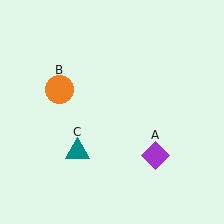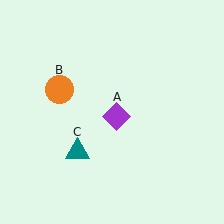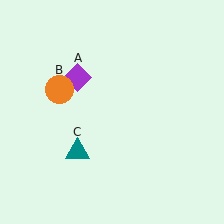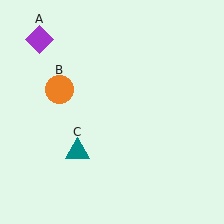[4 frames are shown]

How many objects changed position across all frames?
1 object changed position: purple diamond (object A).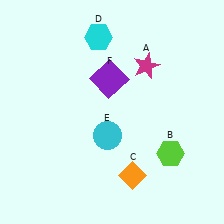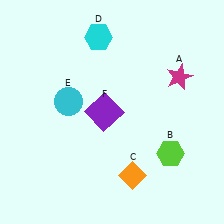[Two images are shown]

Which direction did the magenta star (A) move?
The magenta star (A) moved right.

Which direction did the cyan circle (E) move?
The cyan circle (E) moved left.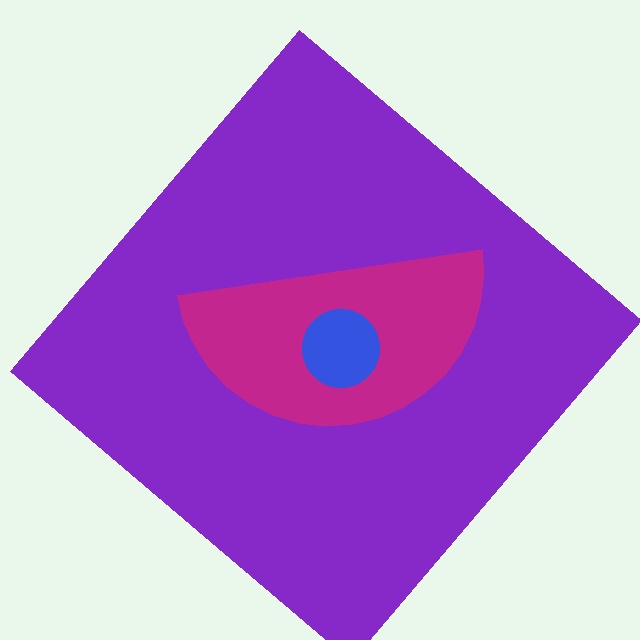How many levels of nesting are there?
3.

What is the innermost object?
The blue circle.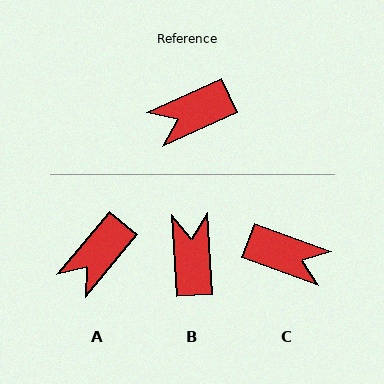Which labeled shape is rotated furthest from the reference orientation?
C, about 136 degrees away.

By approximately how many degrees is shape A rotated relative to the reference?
Approximately 26 degrees counter-clockwise.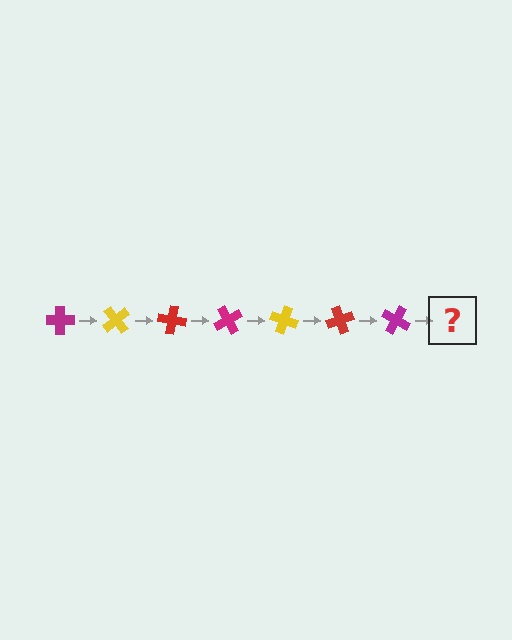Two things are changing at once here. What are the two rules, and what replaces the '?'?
The two rules are that it rotates 50 degrees each step and the color cycles through magenta, yellow, and red. The '?' should be a yellow cross, rotated 350 degrees from the start.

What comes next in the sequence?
The next element should be a yellow cross, rotated 350 degrees from the start.